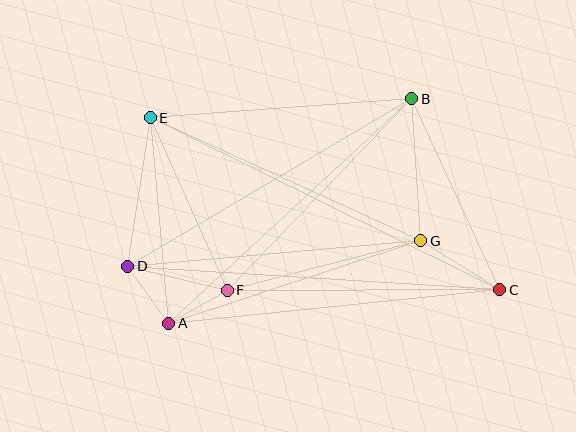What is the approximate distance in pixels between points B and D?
The distance between B and D is approximately 330 pixels.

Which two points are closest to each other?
Points A and F are closest to each other.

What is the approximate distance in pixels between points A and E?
The distance between A and E is approximately 206 pixels.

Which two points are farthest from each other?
Points C and E are farthest from each other.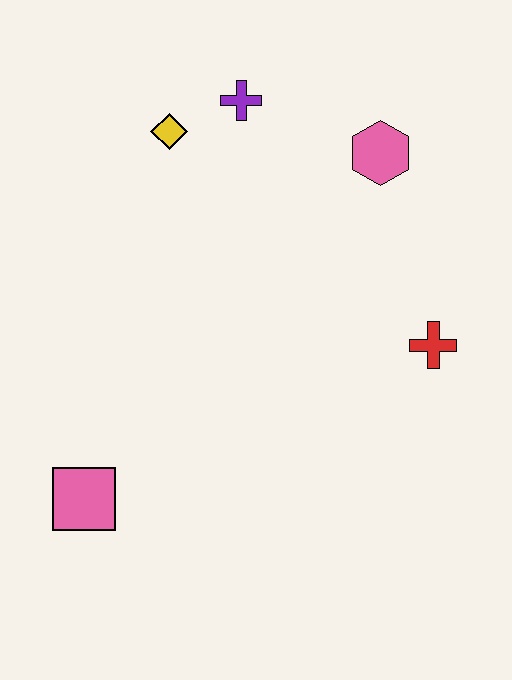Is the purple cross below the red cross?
No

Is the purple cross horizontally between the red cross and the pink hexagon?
No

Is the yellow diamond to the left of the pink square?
No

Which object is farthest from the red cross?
The pink square is farthest from the red cross.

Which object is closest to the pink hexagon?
The purple cross is closest to the pink hexagon.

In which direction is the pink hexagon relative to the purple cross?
The pink hexagon is to the right of the purple cross.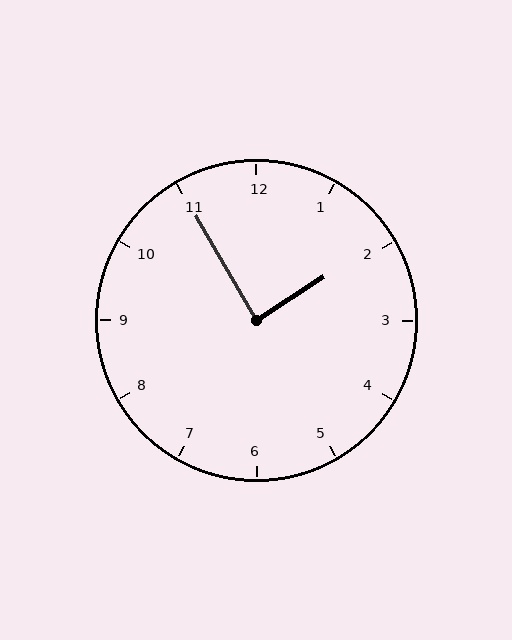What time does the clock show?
1:55.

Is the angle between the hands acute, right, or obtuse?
It is right.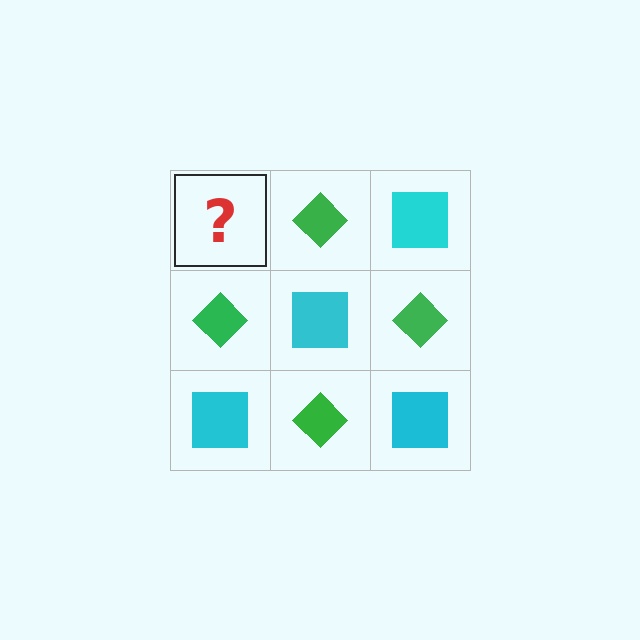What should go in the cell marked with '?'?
The missing cell should contain a cyan square.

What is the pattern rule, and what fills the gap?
The rule is that it alternates cyan square and green diamond in a checkerboard pattern. The gap should be filled with a cyan square.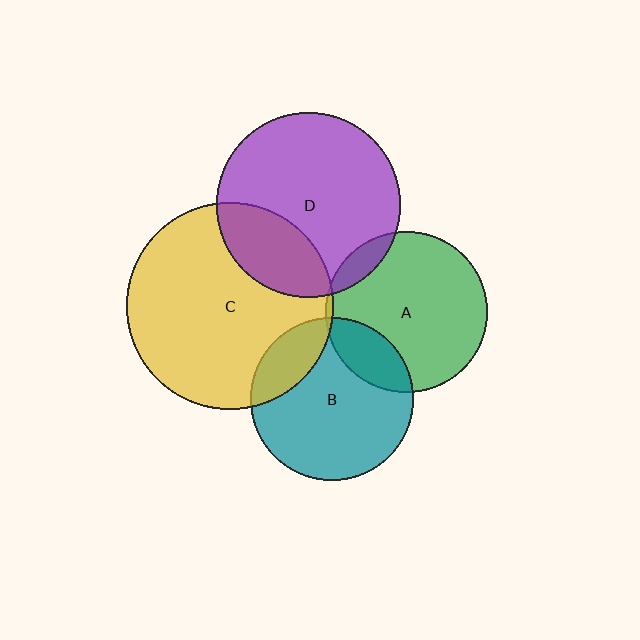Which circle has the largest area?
Circle C (yellow).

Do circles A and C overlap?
Yes.